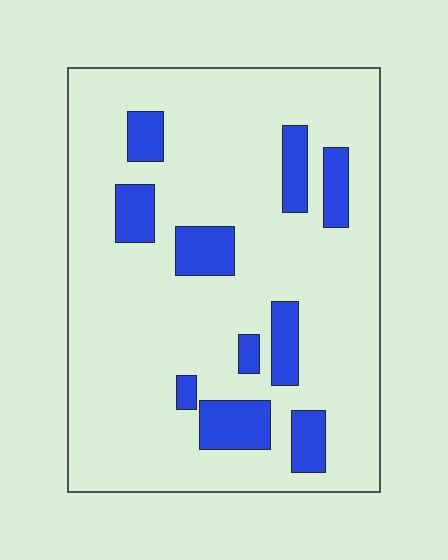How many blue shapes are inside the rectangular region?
10.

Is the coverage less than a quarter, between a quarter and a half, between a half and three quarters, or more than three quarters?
Less than a quarter.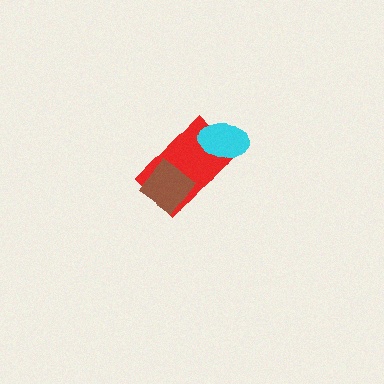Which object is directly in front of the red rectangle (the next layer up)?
The brown diamond is directly in front of the red rectangle.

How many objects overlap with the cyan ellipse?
1 object overlaps with the cyan ellipse.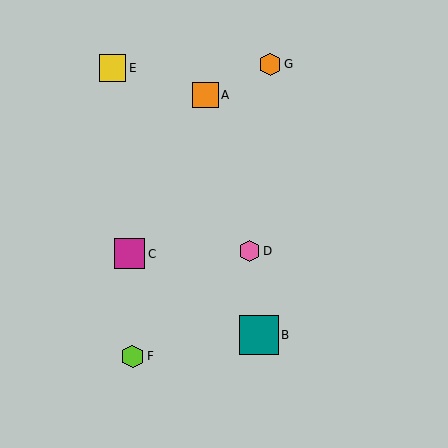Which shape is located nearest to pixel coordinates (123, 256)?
The magenta square (labeled C) at (130, 254) is nearest to that location.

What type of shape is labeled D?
Shape D is a pink hexagon.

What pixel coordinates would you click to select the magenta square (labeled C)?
Click at (130, 254) to select the magenta square C.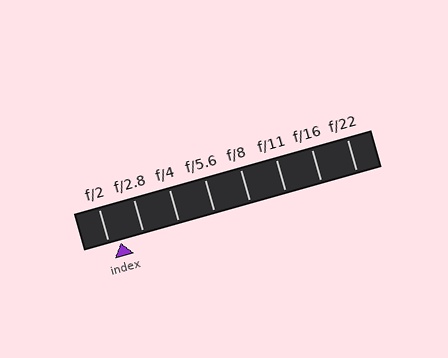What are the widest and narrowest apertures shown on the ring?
The widest aperture shown is f/2 and the narrowest is f/22.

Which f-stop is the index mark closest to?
The index mark is closest to f/2.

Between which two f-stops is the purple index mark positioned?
The index mark is between f/2 and f/2.8.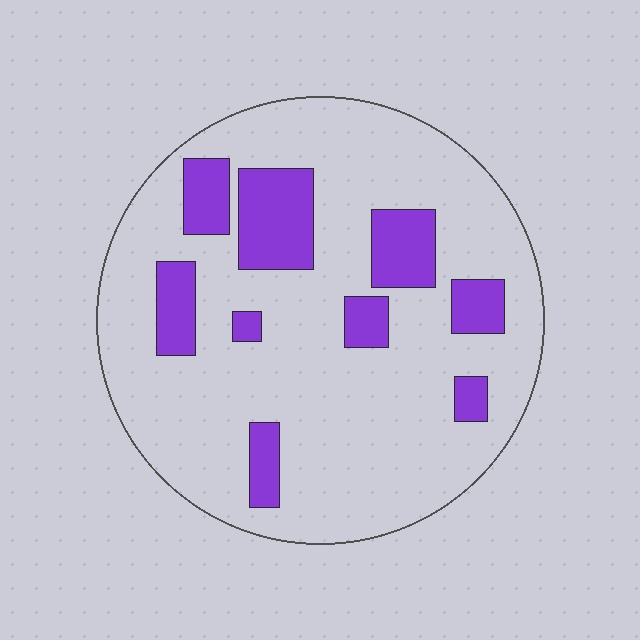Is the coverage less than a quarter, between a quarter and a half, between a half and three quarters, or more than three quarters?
Less than a quarter.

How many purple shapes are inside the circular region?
9.